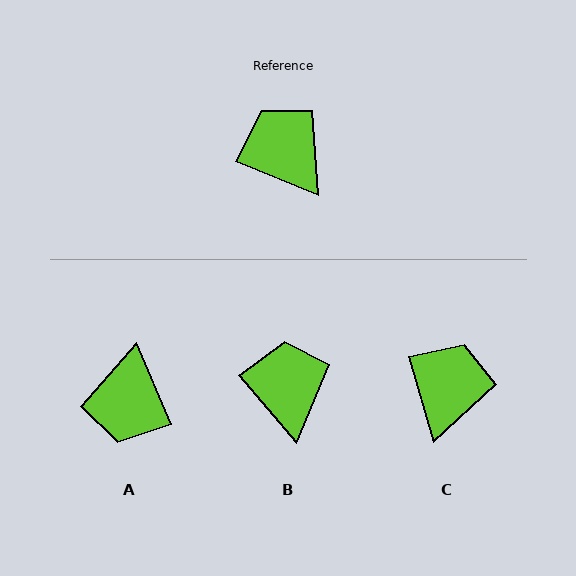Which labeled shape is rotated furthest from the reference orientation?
A, about 136 degrees away.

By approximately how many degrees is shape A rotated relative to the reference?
Approximately 136 degrees counter-clockwise.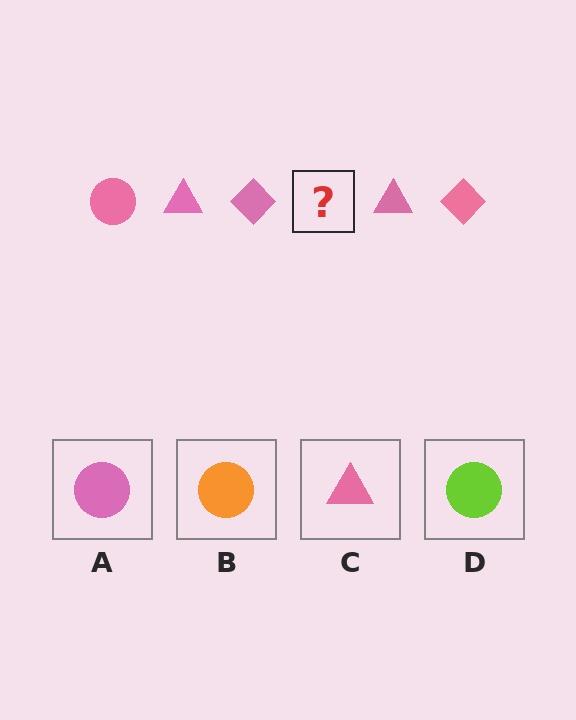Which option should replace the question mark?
Option A.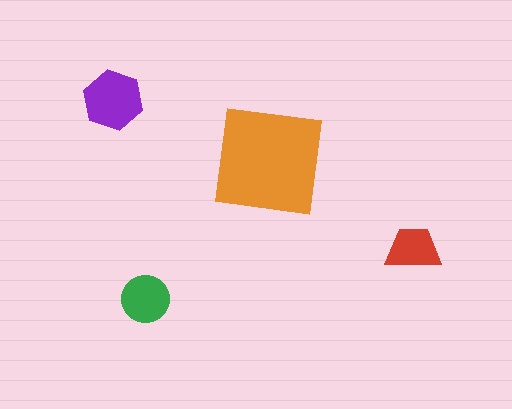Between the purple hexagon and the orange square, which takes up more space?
The orange square.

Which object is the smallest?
The red trapezoid.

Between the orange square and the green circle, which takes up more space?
The orange square.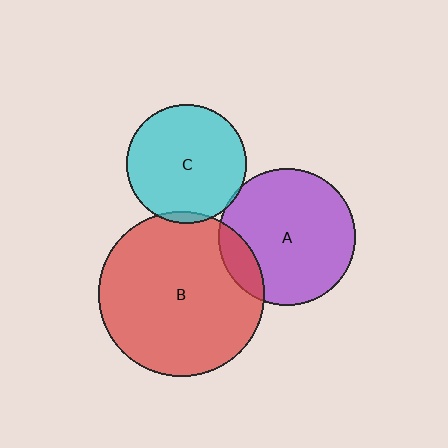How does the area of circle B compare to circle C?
Approximately 1.9 times.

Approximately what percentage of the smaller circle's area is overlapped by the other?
Approximately 5%.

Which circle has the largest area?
Circle B (red).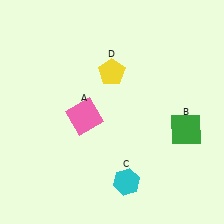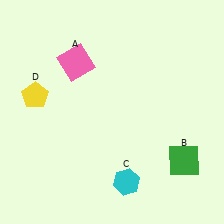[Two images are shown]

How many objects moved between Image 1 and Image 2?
3 objects moved between the two images.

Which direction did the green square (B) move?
The green square (B) moved down.